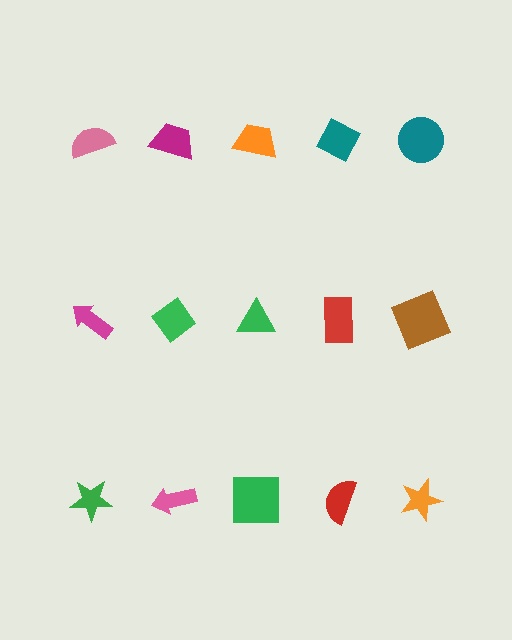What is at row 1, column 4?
A teal diamond.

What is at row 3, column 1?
A green star.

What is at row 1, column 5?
A teal circle.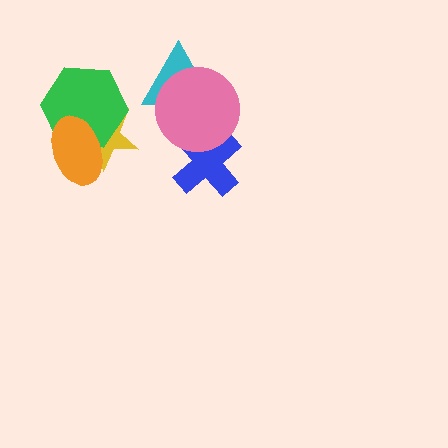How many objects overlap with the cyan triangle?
1 object overlaps with the cyan triangle.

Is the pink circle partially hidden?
No, no other shape covers it.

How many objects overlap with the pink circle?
2 objects overlap with the pink circle.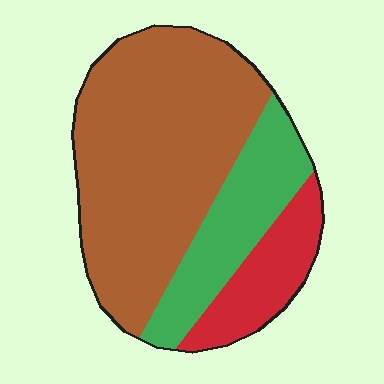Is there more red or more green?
Green.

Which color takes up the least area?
Red, at roughly 15%.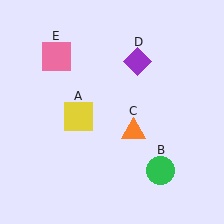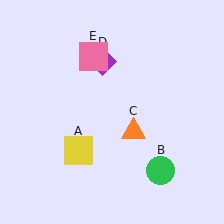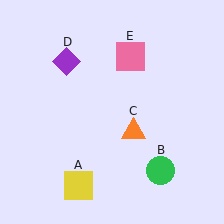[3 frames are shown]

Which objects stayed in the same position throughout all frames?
Green circle (object B) and orange triangle (object C) remained stationary.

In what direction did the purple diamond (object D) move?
The purple diamond (object D) moved left.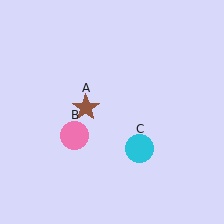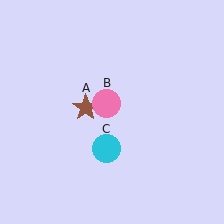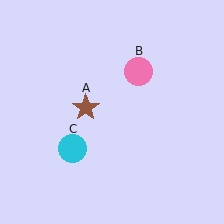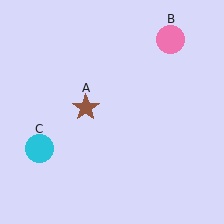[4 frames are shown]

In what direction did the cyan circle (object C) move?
The cyan circle (object C) moved left.